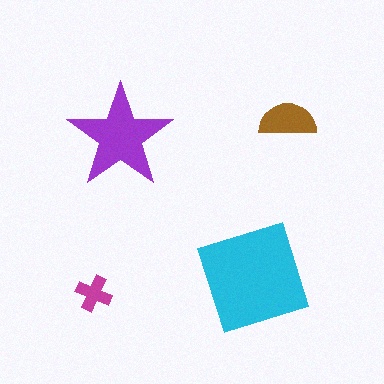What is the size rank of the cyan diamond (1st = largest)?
1st.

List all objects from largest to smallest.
The cyan diamond, the purple star, the brown semicircle, the magenta cross.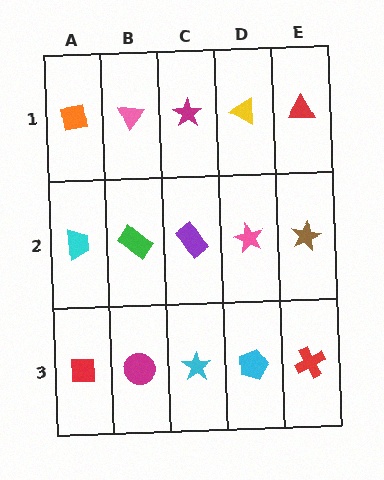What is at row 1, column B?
A pink triangle.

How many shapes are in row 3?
5 shapes.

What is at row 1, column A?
An orange square.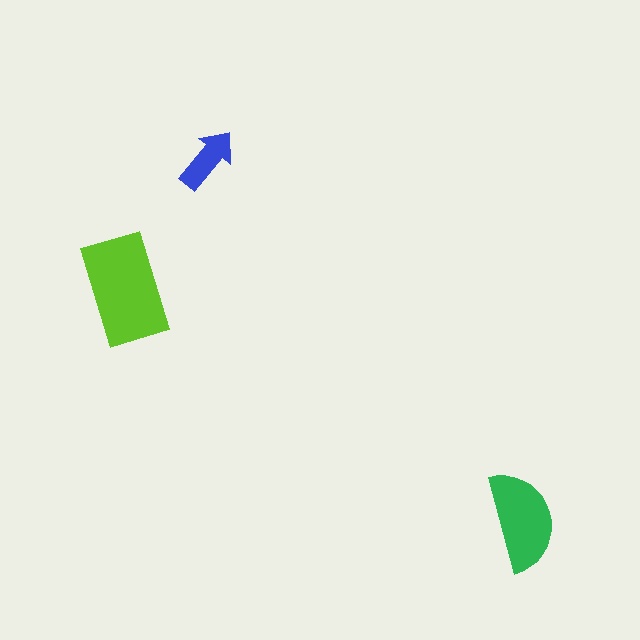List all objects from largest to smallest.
The lime rectangle, the green semicircle, the blue arrow.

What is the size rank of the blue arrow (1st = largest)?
3rd.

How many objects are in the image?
There are 3 objects in the image.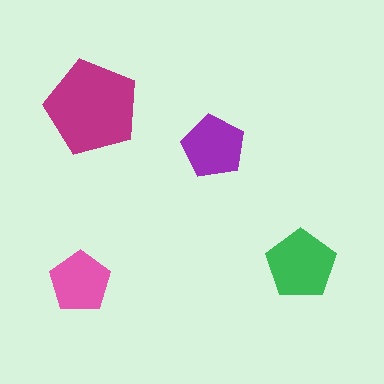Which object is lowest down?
The pink pentagon is bottommost.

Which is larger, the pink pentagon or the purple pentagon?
The purple one.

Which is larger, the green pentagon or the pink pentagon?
The green one.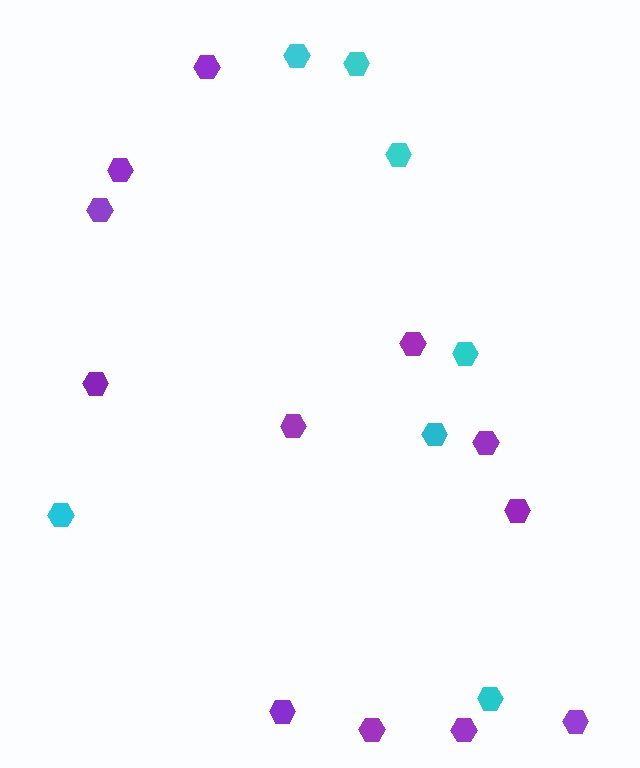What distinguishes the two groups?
There are 2 groups: one group of cyan hexagons (7) and one group of purple hexagons (12).